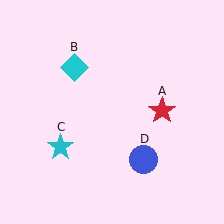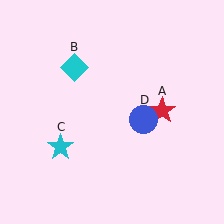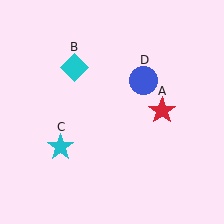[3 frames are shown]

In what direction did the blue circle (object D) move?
The blue circle (object D) moved up.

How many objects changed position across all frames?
1 object changed position: blue circle (object D).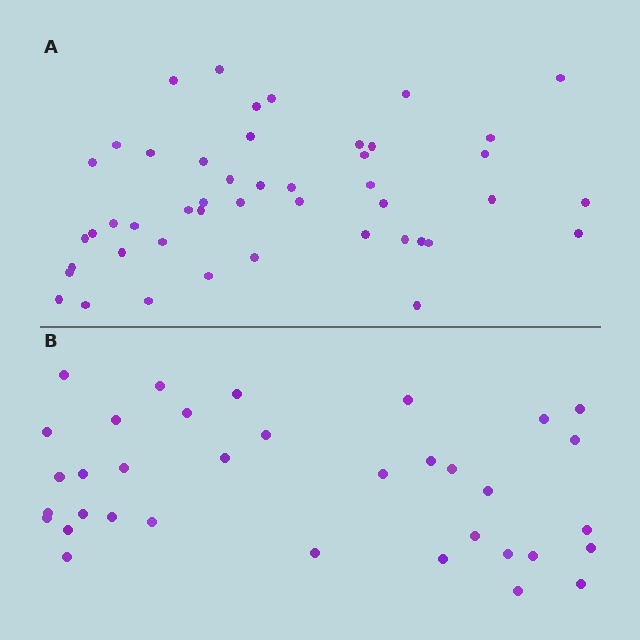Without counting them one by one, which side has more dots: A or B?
Region A (the top region) has more dots.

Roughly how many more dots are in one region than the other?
Region A has roughly 12 or so more dots than region B.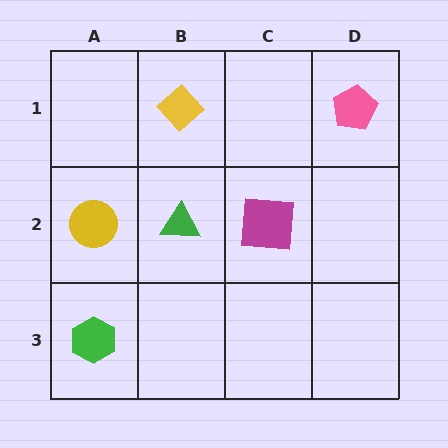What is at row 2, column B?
A green triangle.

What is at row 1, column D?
A pink pentagon.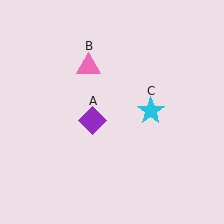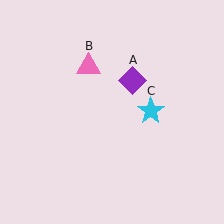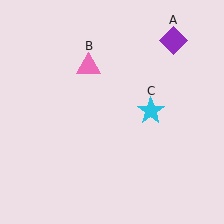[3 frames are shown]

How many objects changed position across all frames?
1 object changed position: purple diamond (object A).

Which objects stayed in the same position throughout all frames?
Pink triangle (object B) and cyan star (object C) remained stationary.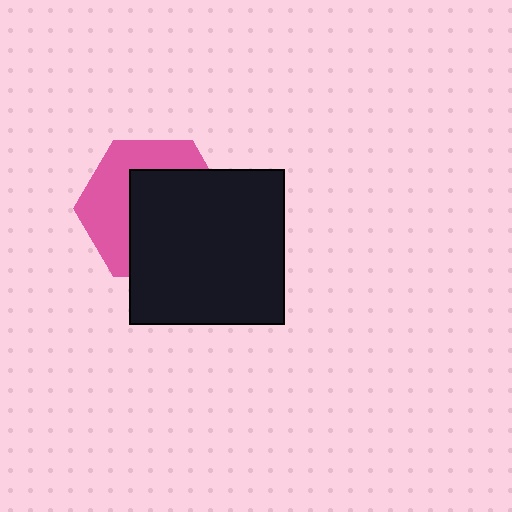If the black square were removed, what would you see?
You would see the complete pink hexagon.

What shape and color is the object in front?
The object in front is a black square.